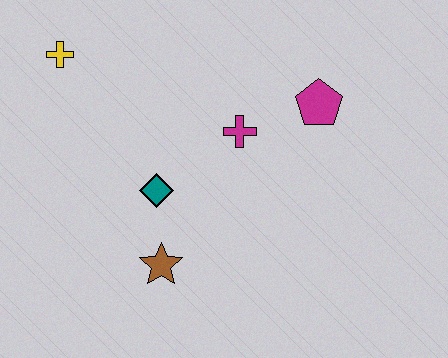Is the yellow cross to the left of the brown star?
Yes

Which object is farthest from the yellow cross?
The magenta pentagon is farthest from the yellow cross.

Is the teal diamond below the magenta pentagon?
Yes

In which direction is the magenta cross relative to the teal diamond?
The magenta cross is to the right of the teal diamond.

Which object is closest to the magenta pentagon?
The magenta cross is closest to the magenta pentagon.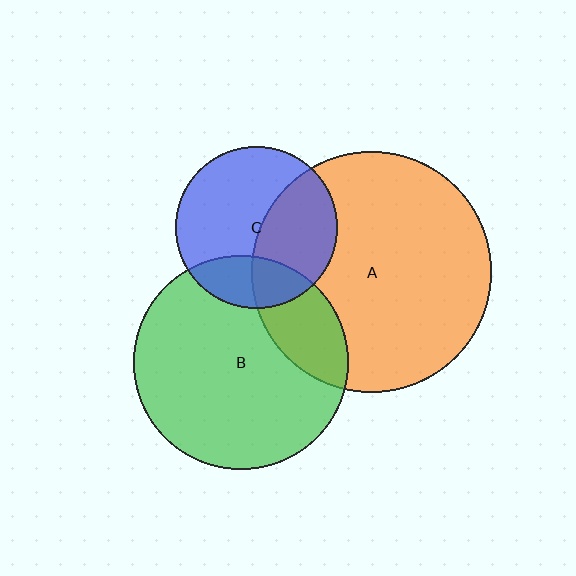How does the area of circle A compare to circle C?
Approximately 2.2 times.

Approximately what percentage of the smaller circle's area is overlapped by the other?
Approximately 20%.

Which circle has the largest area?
Circle A (orange).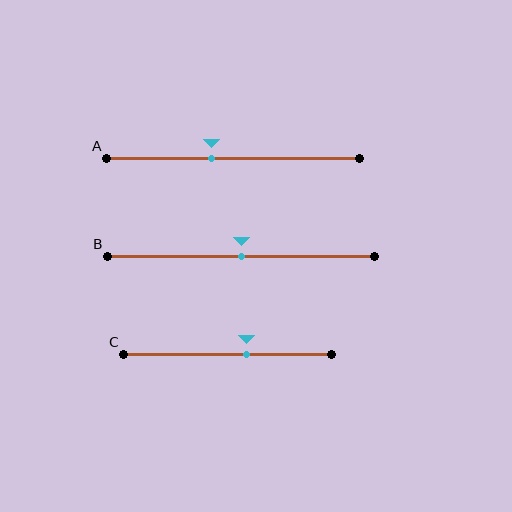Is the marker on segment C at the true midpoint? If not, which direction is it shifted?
No, the marker on segment C is shifted to the right by about 9% of the segment length.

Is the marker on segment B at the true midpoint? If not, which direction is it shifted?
Yes, the marker on segment B is at the true midpoint.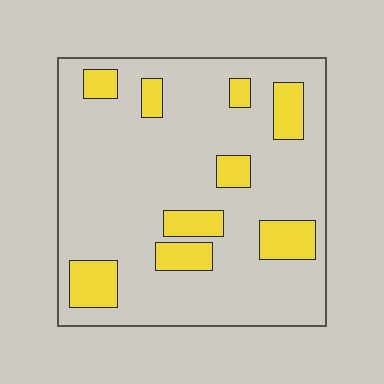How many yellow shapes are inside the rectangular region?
9.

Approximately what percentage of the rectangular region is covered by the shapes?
Approximately 20%.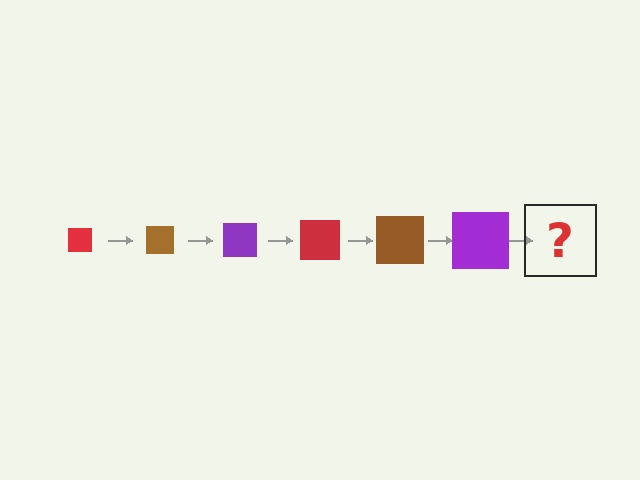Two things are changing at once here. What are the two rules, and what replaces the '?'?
The two rules are that the square grows larger each step and the color cycles through red, brown, and purple. The '?' should be a red square, larger than the previous one.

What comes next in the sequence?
The next element should be a red square, larger than the previous one.